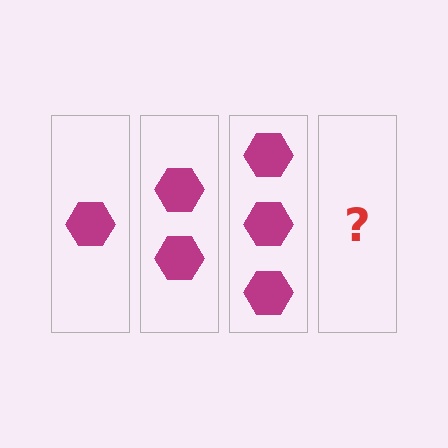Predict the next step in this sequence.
The next step is 4 hexagons.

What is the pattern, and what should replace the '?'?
The pattern is that each step adds one more hexagon. The '?' should be 4 hexagons.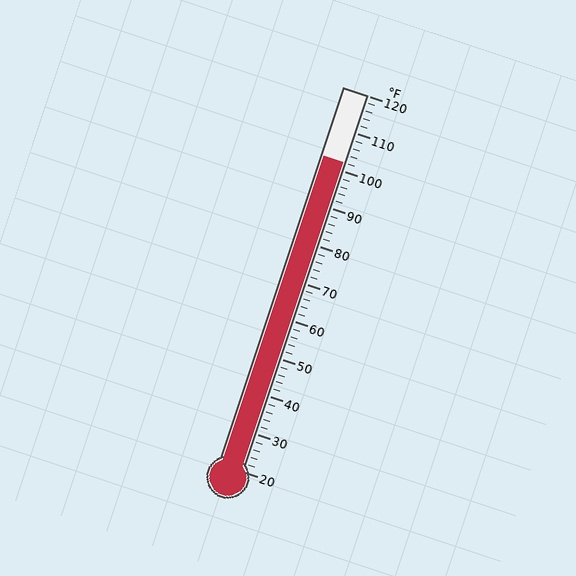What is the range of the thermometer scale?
The thermometer scale ranges from 20°F to 120°F.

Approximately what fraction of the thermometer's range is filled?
The thermometer is filled to approximately 80% of its range.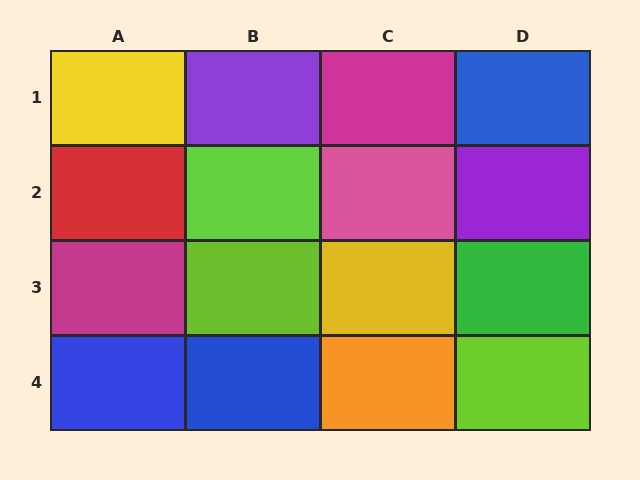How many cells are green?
1 cell is green.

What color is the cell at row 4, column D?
Lime.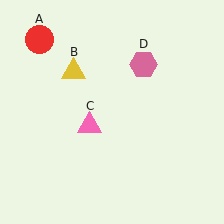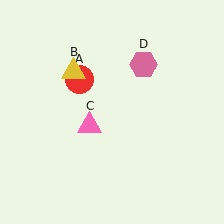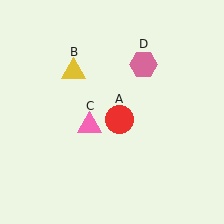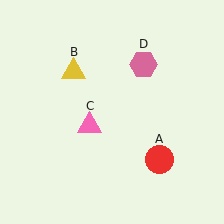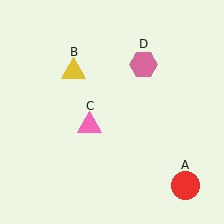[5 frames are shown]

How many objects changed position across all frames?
1 object changed position: red circle (object A).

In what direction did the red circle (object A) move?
The red circle (object A) moved down and to the right.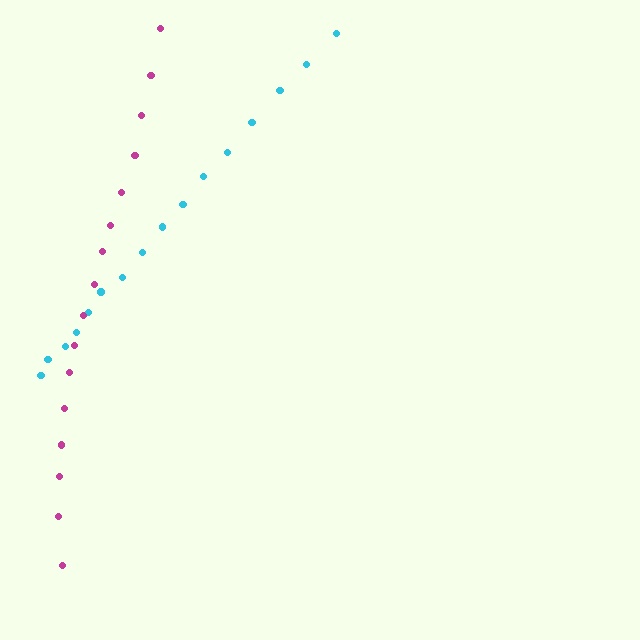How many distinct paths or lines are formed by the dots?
There are 2 distinct paths.